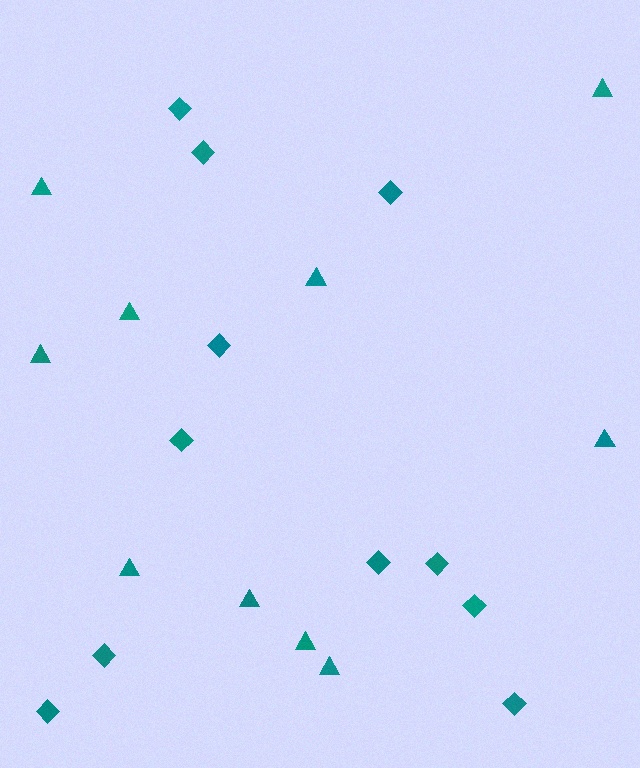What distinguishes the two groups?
There are 2 groups: one group of diamonds (11) and one group of triangles (10).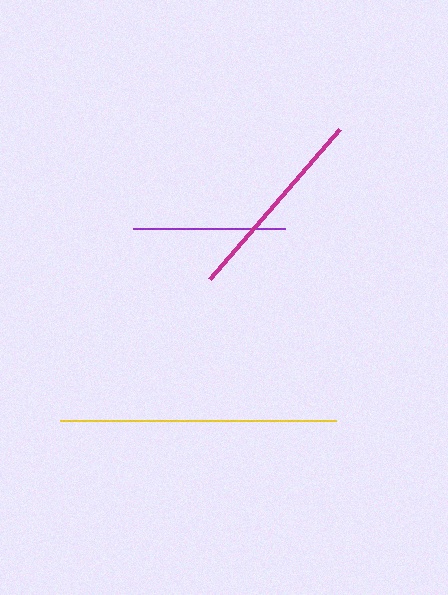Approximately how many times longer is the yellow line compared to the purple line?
The yellow line is approximately 1.8 times the length of the purple line.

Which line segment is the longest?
The yellow line is the longest at approximately 276 pixels.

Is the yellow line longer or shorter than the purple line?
The yellow line is longer than the purple line.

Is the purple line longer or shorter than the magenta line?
The magenta line is longer than the purple line.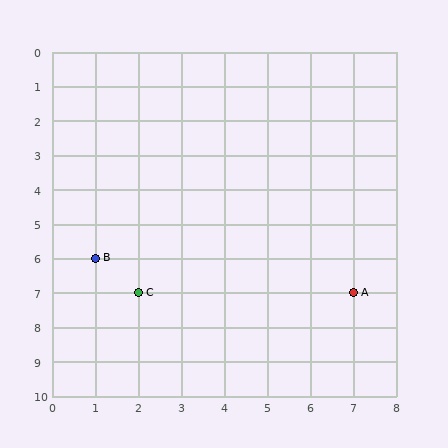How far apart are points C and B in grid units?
Points C and B are 1 column and 1 row apart (about 1.4 grid units diagonally).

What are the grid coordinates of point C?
Point C is at grid coordinates (2, 7).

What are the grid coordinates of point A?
Point A is at grid coordinates (7, 7).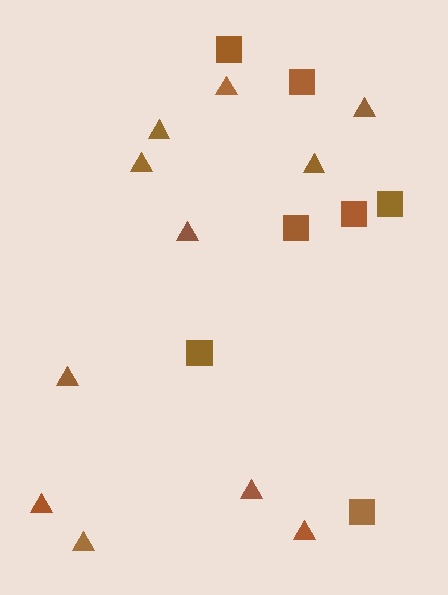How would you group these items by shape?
There are 2 groups: one group of triangles (11) and one group of squares (7).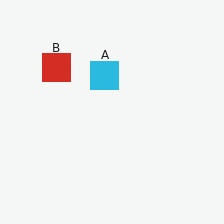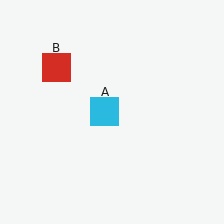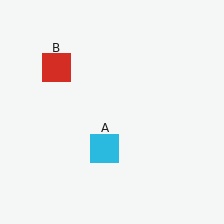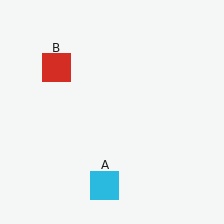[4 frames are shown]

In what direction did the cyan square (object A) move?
The cyan square (object A) moved down.